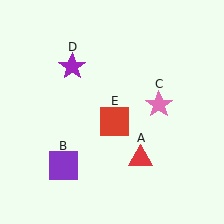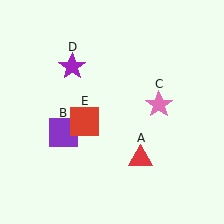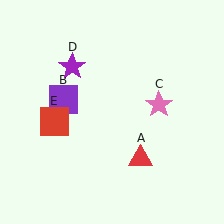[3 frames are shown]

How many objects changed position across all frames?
2 objects changed position: purple square (object B), red square (object E).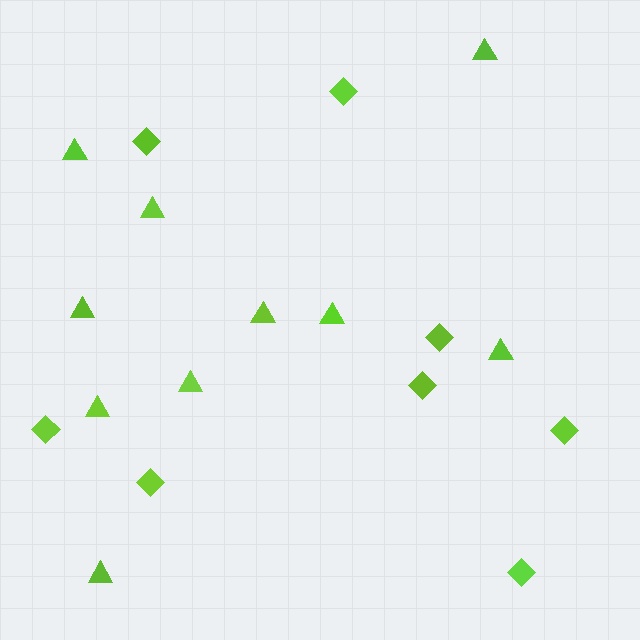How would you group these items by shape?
There are 2 groups: one group of diamonds (8) and one group of triangles (10).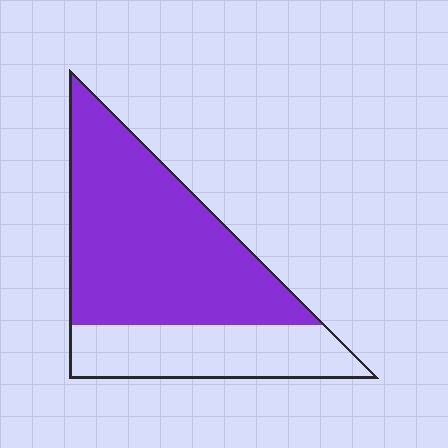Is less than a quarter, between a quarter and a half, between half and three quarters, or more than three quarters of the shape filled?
Between half and three quarters.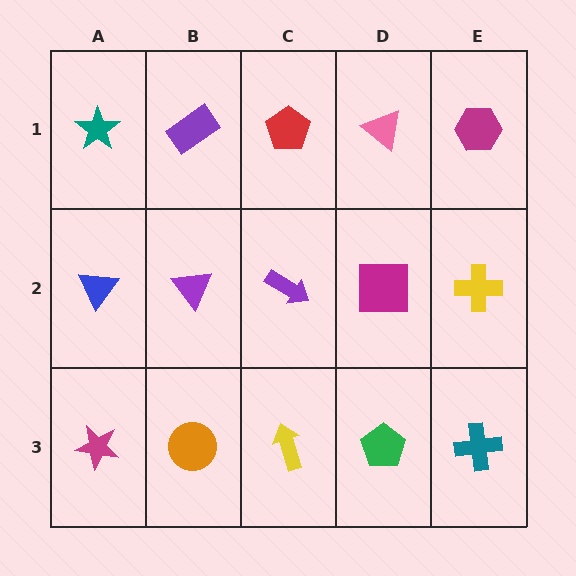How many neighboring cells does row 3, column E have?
2.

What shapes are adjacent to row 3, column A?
A blue triangle (row 2, column A), an orange circle (row 3, column B).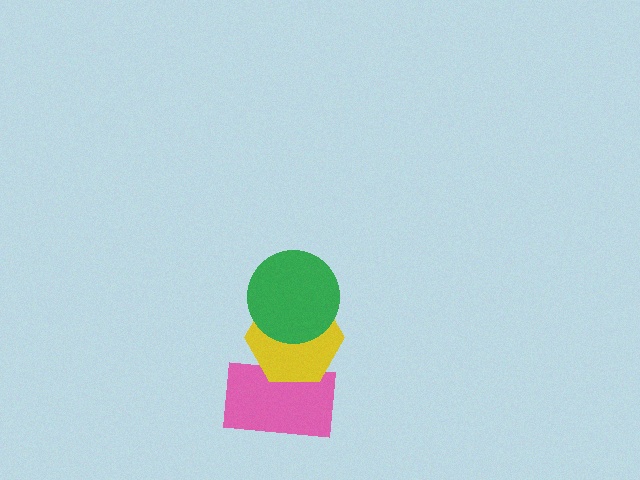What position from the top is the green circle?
The green circle is 1st from the top.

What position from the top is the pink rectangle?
The pink rectangle is 3rd from the top.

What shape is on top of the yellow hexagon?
The green circle is on top of the yellow hexagon.